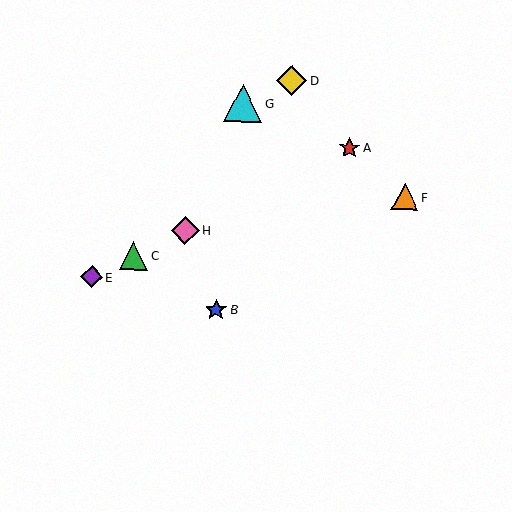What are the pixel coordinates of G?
Object G is at (243, 103).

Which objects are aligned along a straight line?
Objects A, C, E, H are aligned along a straight line.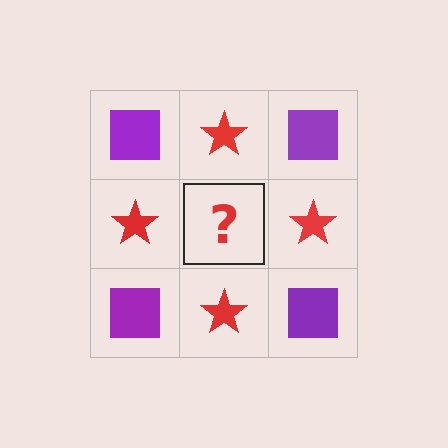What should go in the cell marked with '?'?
The missing cell should contain a purple square.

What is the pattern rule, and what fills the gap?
The rule is that it alternates purple square and red star in a checkerboard pattern. The gap should be filled with a purple square.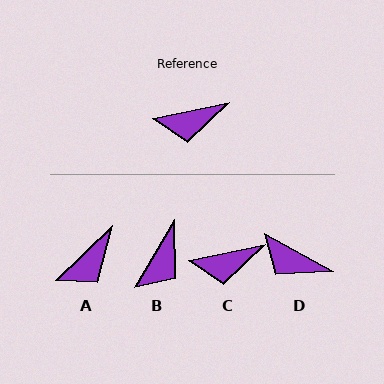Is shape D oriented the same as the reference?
No, it is off by about 40 degrees.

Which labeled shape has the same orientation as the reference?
C.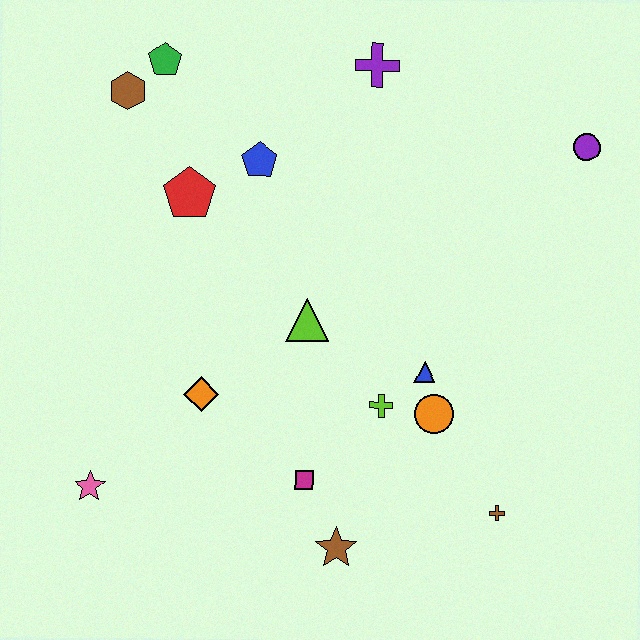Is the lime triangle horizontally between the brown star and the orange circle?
No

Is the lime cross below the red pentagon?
Yes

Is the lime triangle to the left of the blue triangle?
Yes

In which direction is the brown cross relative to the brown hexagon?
The brown cross is below the brown hexagon.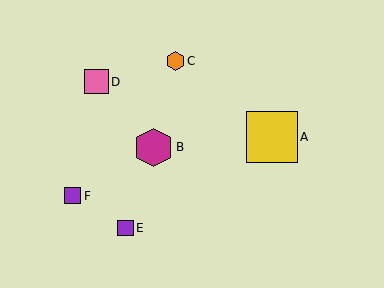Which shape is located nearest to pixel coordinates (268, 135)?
The yellow square (labeled A) at (272, 137) is nearest to that location.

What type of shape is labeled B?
Shape B is a magenta hexagon.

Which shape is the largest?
The yellow square (labeled A) is the largest.